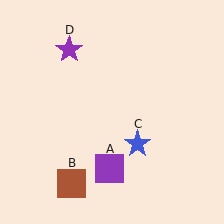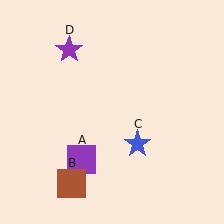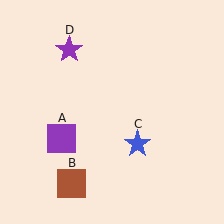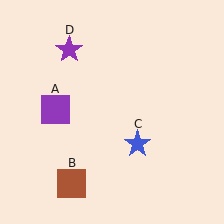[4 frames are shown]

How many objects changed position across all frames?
1 object changed position: purple square (object A).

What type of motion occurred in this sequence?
The purple square (object A) rotated clockwise around the center of the scene.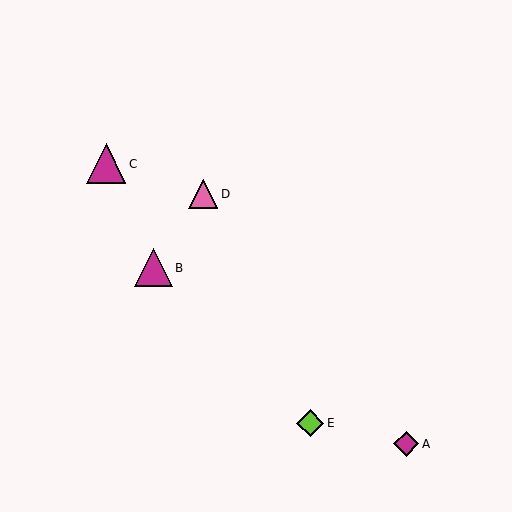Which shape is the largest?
The magenta triangle (labeled C) is the largest.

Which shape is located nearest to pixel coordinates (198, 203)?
The pink triangle (labeled D) at (203, 194) is nearest to that location.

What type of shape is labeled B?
Shape B is a magenta triangle.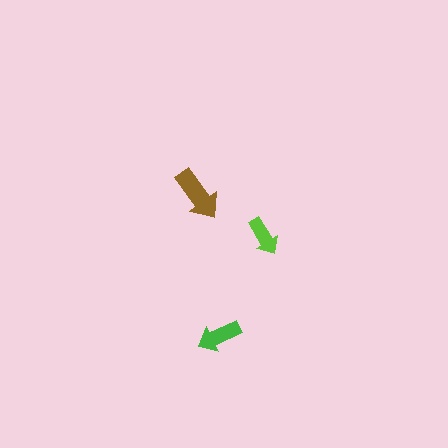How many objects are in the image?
There are 3 objects in the image.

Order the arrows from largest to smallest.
the brown one, the green one, the lime one.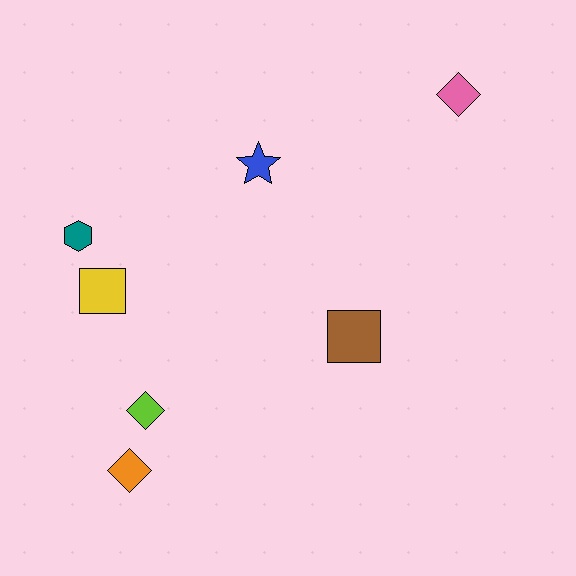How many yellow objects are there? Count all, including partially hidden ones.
There is 1 yellow object.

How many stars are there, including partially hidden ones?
There is 1 star.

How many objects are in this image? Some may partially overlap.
There are 7 objects.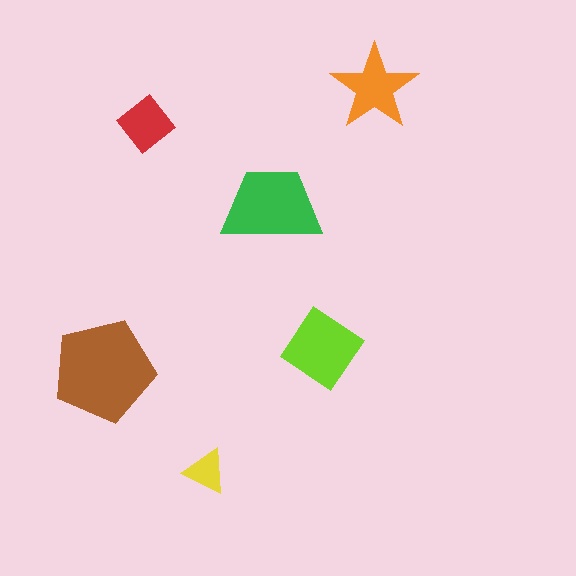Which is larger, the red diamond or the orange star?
The orange star.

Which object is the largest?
The brown pentagon.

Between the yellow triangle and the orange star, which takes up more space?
The orange star.